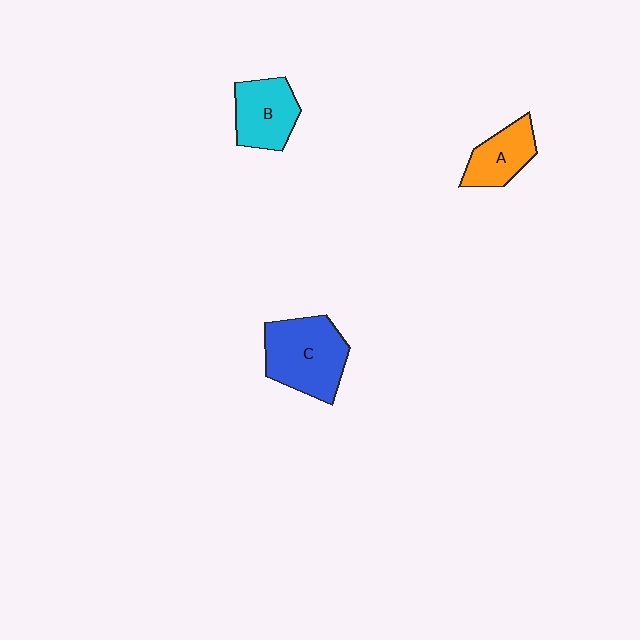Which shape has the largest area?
Shape C (blue).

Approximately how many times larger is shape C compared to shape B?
Approximately 1.4 times.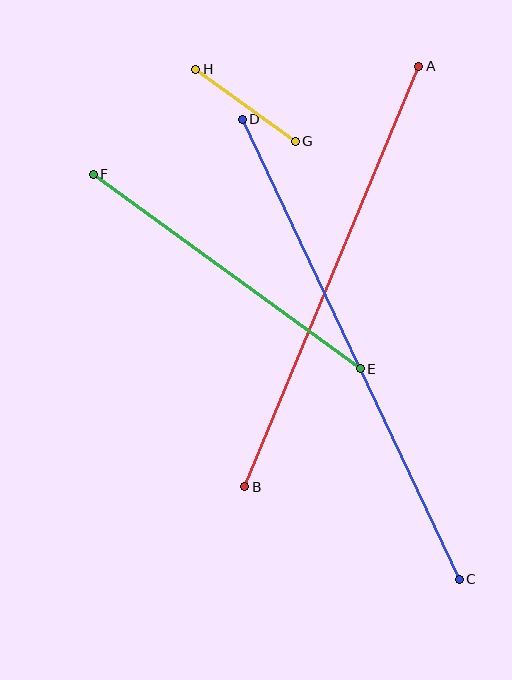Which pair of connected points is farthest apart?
Points C and D are farthest apart.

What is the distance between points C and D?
The distance is approximately 508 pixels.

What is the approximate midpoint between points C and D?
The midpoint is at approximately (351, 349) pixels.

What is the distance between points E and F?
The distance is approximately 331 pixels.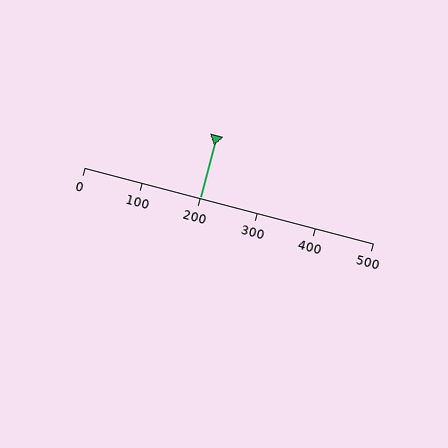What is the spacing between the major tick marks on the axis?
The major ticks are spaced 100 apart.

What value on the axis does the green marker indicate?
The marker indicates approximately 200.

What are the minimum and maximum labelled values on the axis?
The axis runs from 0 to 500.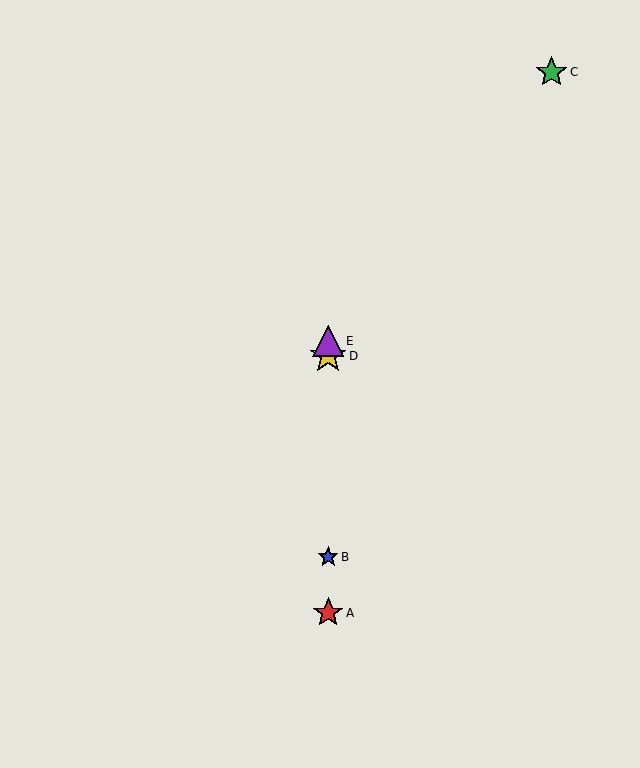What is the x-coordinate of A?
Object A is at x≈328.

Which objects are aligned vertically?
Objects A, B, D, E are aligned vertically.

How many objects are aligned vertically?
4 objects (A, B, D, E) are aligned vertically.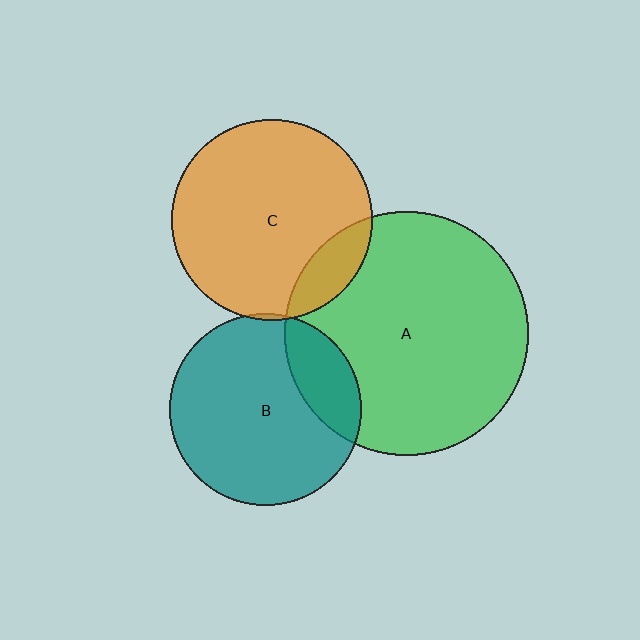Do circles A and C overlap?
Yes.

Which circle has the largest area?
Circle A (green).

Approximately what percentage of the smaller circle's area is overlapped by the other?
Approximately 15%.